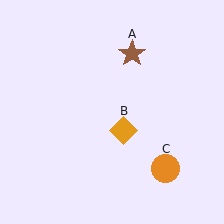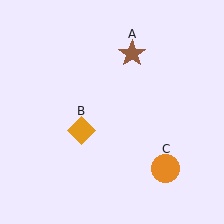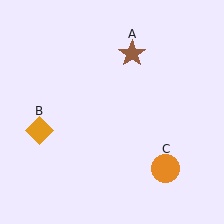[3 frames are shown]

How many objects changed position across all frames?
1 object changed position: orange diamond (object B).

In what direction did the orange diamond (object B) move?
The orange diamond (object B) moved left.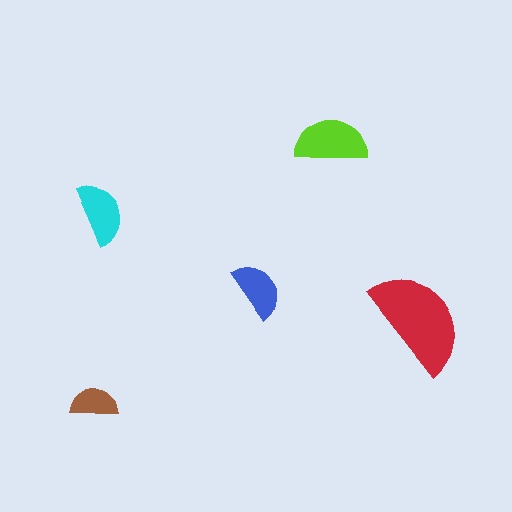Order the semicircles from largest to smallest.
the red one, the lime one, the cyan one, the blue one, the brown one.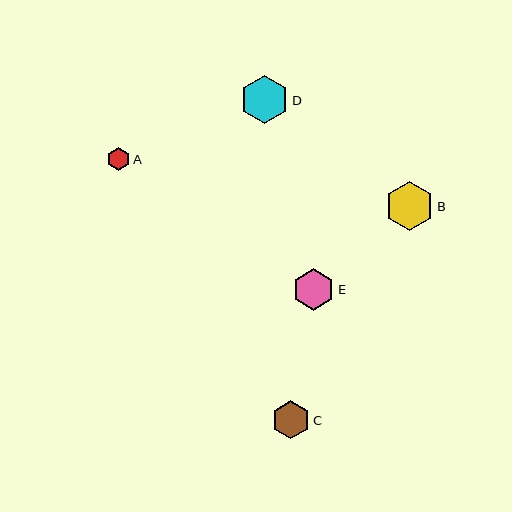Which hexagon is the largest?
Hexagon B is the largest with a size of approximately 49 pixels.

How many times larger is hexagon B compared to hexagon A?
Hexagon B is approximately 2.1 times the size of hexagon A.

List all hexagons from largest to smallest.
From largest to smallest: B, D, E, C, A.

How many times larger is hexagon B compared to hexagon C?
Hexagon B is approximately 1.3 times the size of hexagon C.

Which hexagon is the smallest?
Hexagon A is the smallest with a size of approximately 23 pixels.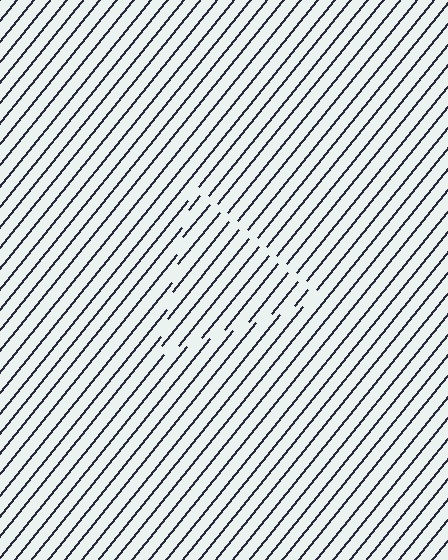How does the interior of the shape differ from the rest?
The interior of the shape contains the same grating, shifted by half a period — the contour is defined by the phase discontinuity where line-ends from the inner and outer gratings abut.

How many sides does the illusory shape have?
3 sides — the line-ends trace a triangle.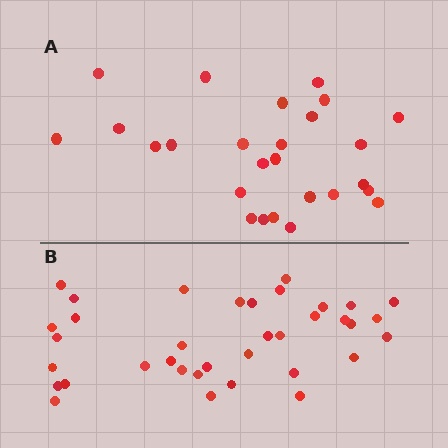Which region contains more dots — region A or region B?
Region B (the bottom region) has more dots.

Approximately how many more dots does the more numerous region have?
Region B has roughly 10 or so more dots than region A.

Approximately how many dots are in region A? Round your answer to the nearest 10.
About 30 dots. (The exact count is 26, which rounds to 30.)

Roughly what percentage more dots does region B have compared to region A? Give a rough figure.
About 40% more.